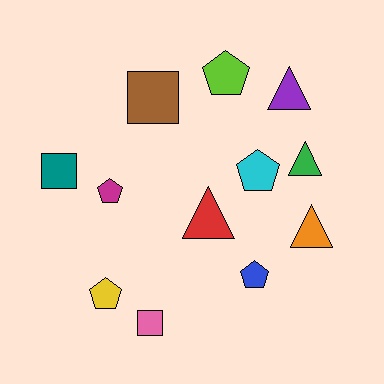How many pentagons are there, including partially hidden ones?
There are 5 pentagons.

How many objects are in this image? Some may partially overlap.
There are 12 objects.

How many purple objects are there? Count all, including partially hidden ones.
There is 1 purple object.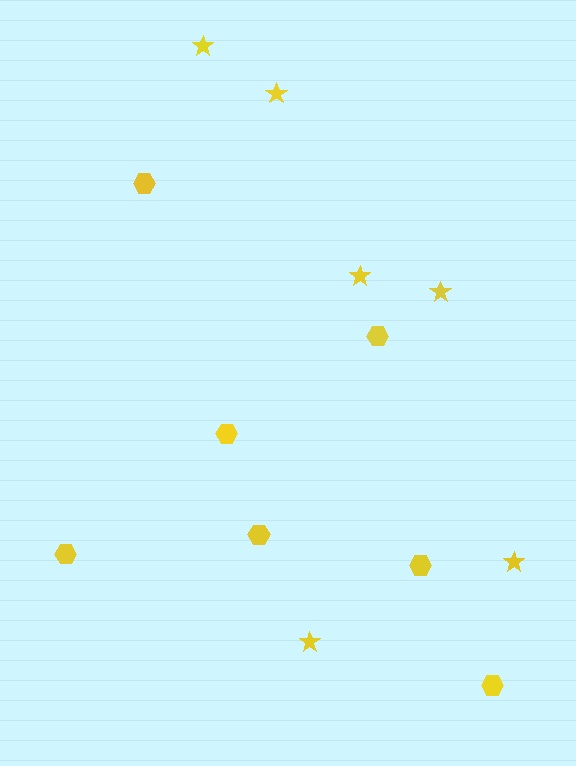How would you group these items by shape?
There are 2 groups: one group of stars (6) and one group of hexagons (7).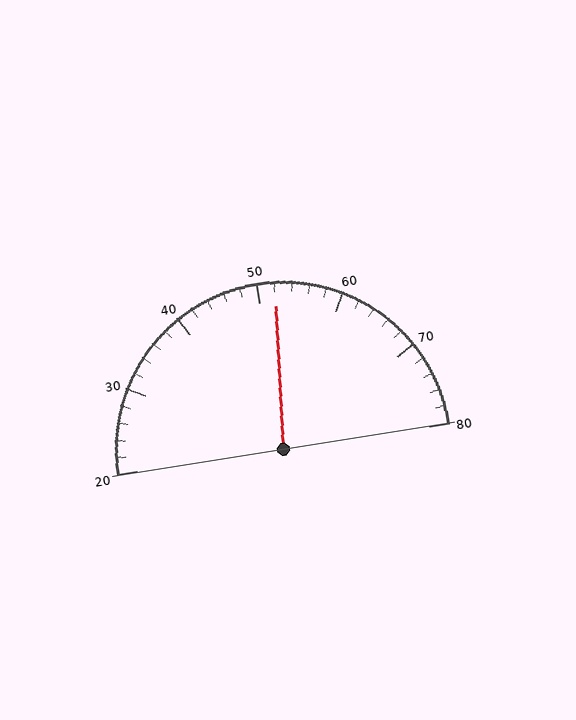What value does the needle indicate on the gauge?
The needle indicates approximately 52.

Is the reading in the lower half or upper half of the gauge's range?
The reading is in the upper half of the range (20 to 80).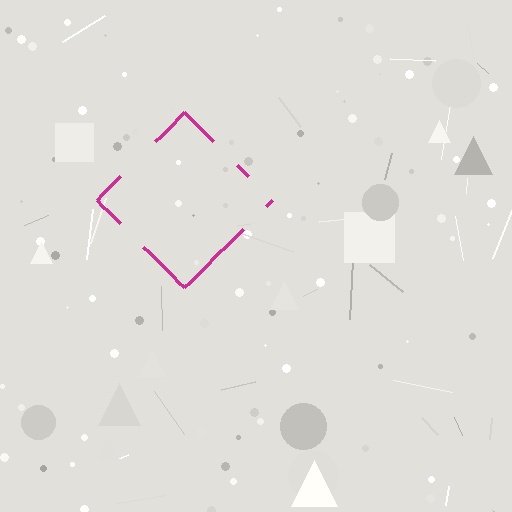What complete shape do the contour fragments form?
The contour fragments form a diamond.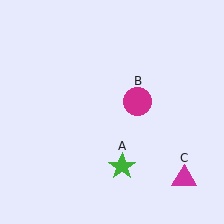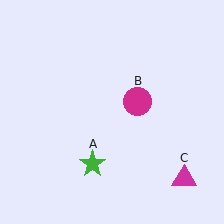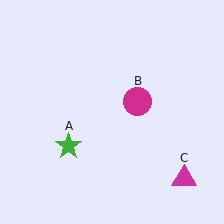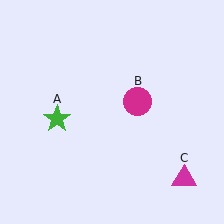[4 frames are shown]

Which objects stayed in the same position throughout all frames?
Magenta circle (object B) and magenta triangle (object C) remained stationary.